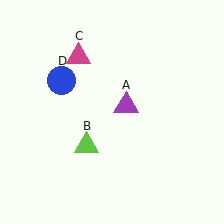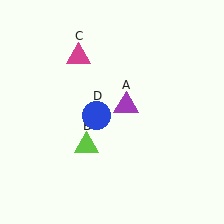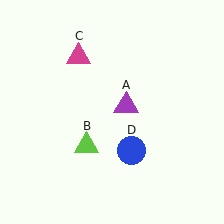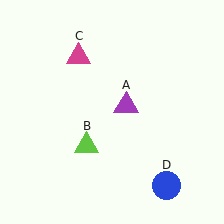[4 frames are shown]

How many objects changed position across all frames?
1 object changed position: blue circle (object D).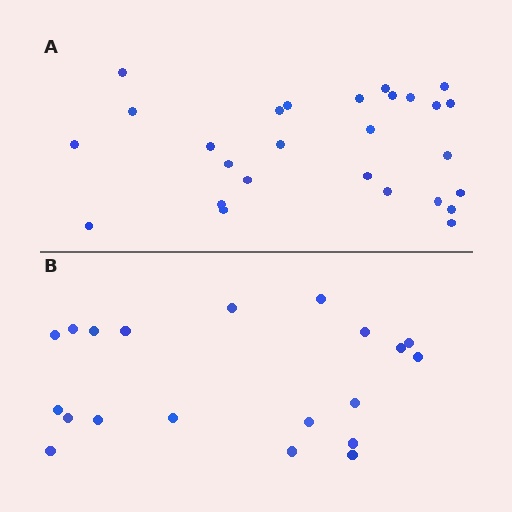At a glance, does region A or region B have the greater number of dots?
Region A (the top region) has more dots.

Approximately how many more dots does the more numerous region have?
Region A has roughly 8 or so more dots than region B.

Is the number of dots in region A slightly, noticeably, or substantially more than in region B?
Region A has noticeably more, but not dramatically so. The ratio is roughly 1.4 to 1.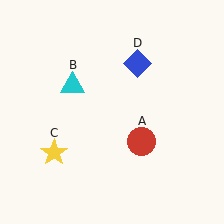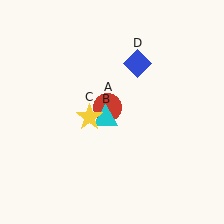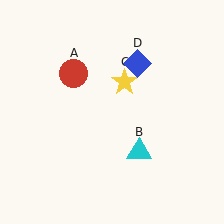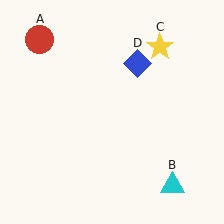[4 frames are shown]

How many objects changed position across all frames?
3 objects changed position: red circle (object A), cyan triangle (object B), yellow star (object C).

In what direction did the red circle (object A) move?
The red circle (object A) moved up and to the left.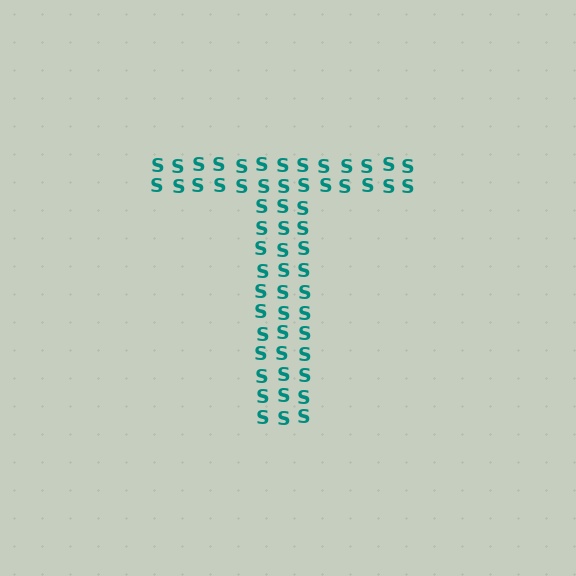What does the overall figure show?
The overall figure shows the letter T.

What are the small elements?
The small elements are letter S's.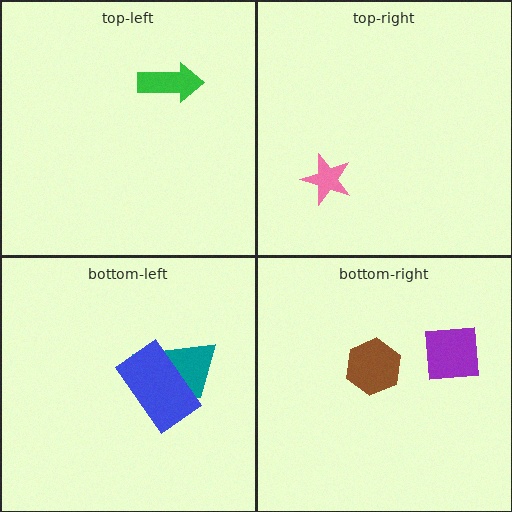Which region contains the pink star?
The top-right region.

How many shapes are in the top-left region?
1.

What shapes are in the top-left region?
The green arrow.